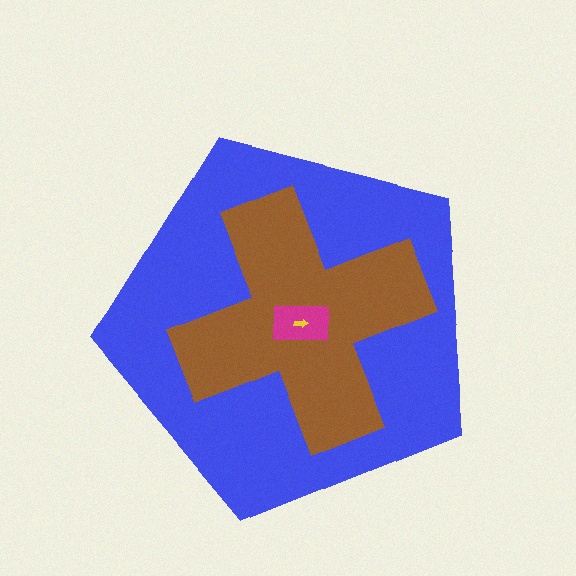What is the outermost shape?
The blue pentagon.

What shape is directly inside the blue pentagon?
The brown cross.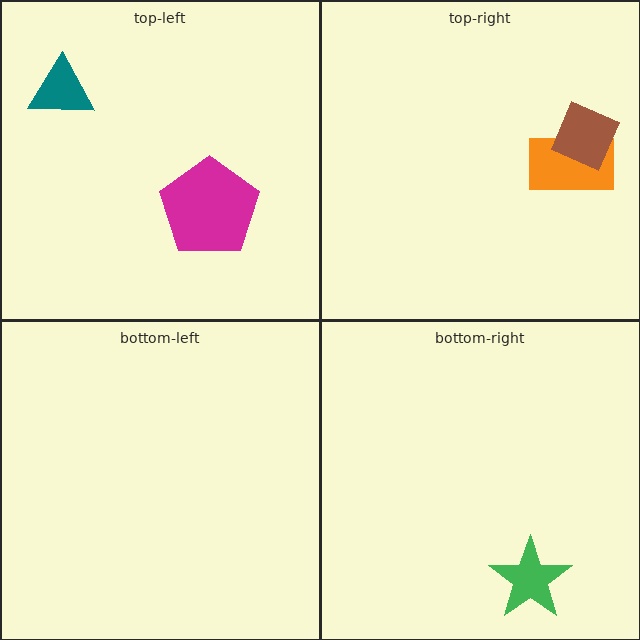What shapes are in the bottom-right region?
The green star.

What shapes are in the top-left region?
The teal triangle, the magenta pentagon.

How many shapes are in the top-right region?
2.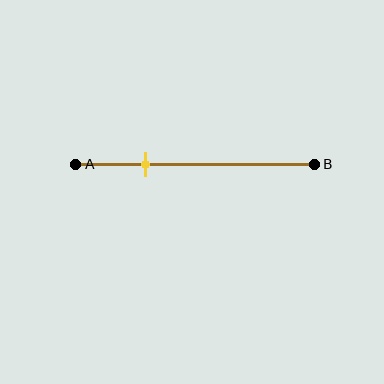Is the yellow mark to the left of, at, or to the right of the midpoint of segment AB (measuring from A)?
The yellow mark is to the left of the midpoint of segment AB.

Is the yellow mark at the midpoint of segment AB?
No, the mark is at about 30% from A, not at the 50% midpoint.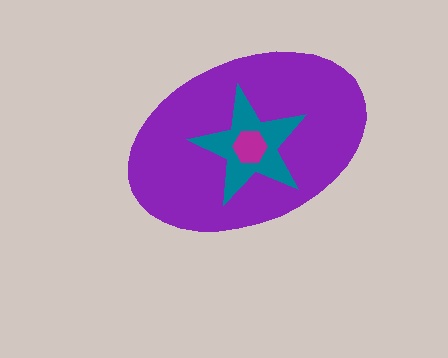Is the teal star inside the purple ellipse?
Yes.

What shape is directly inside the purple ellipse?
The teal star.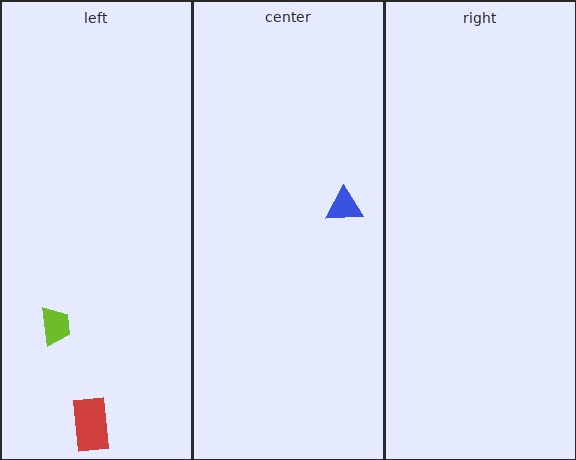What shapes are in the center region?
The blue triangle.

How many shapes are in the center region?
1.